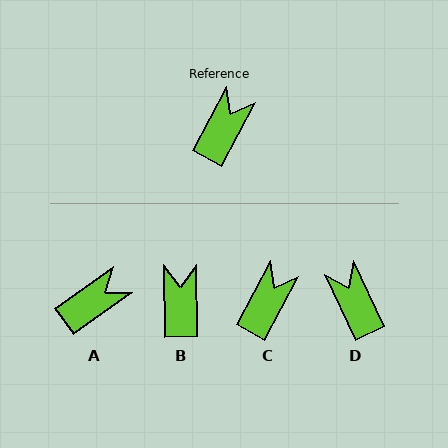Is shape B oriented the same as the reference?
No, it is off by about 29 degrees.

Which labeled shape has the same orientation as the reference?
C.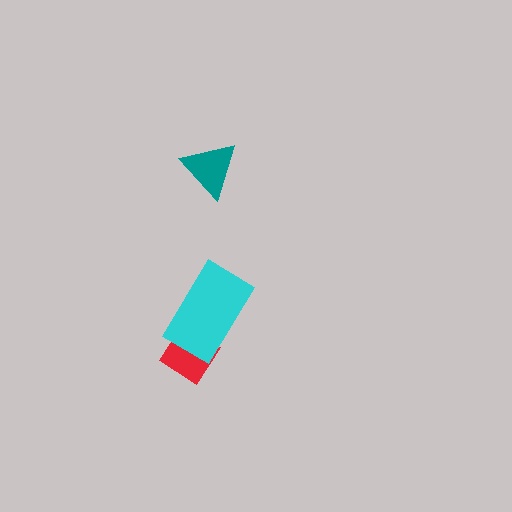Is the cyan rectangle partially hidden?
No, no other shape covers it.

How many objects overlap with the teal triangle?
0 objects overlap with the teal triangle.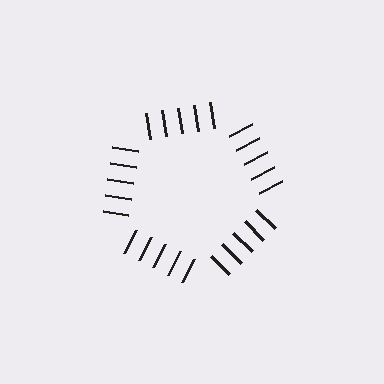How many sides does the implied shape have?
5 sides — the line-ends trace a pentagon.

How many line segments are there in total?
25 — 5 along each of the 5 edges.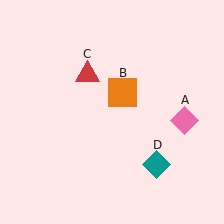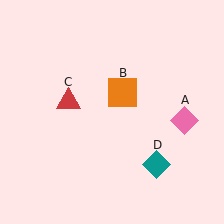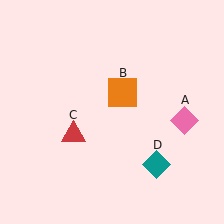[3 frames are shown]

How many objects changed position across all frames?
1 object changed position: red triangle (object C).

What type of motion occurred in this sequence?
The red triangle (object C) rotated counterclockwise around the center of the scene.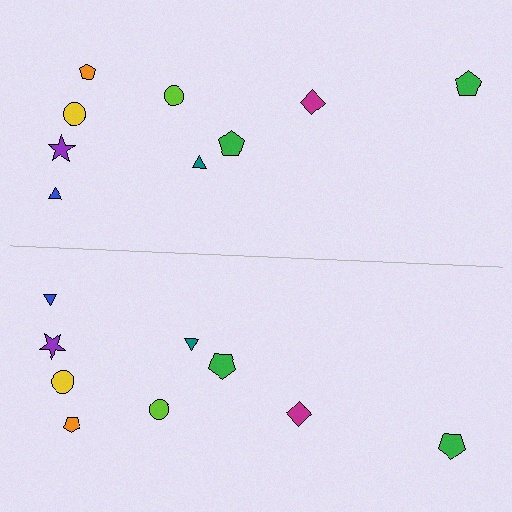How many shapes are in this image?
There are 18 shapes in this image.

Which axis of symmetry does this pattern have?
The pattern has a horizontal axis of symmetry running through the center of the image.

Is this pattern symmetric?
Yes, this pattern has bilateral (reflection) symmetry.